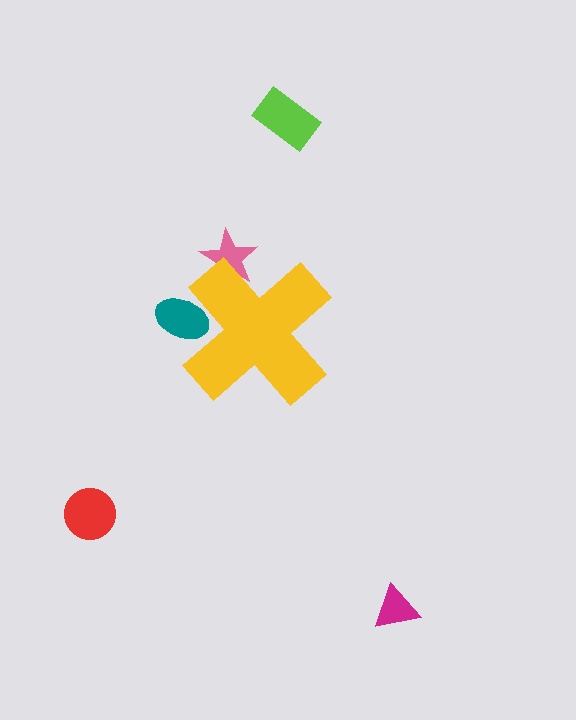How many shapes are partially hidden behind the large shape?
2 shapes are partially hidden.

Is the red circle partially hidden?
No, the red circle is fully visible.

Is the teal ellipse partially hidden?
Yes, the teal ellipse is partially hidden behind the yellow cross.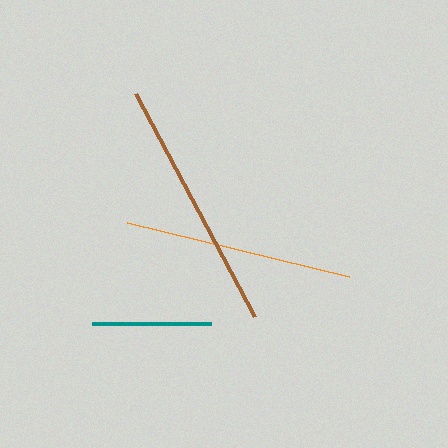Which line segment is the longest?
The brown line is the longest at approximately 254 pixels.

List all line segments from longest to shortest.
From longest to shortest: brown, orange, teal.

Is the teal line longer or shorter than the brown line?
The brown line is longer than the teal line.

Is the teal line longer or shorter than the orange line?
The orange line is longer than the teal line.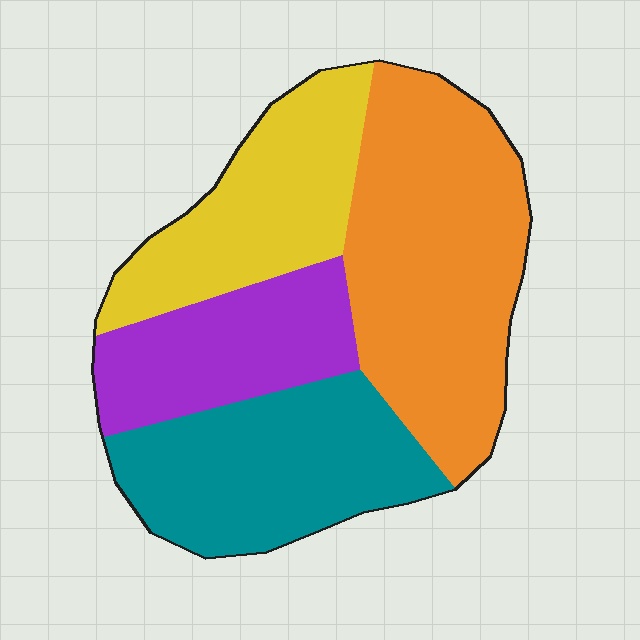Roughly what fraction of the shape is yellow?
Yellow covers 21% of the shape.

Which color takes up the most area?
Orange, at roughly 35%.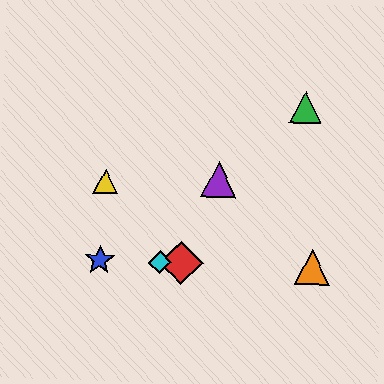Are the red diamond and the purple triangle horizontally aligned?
No, the red diamond is at y≈263 and the purple triangle is at y≈179.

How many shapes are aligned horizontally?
4 shapes (the red diamond, the blue star, the orange triangle, the cyan diamond) are aligned horizontally.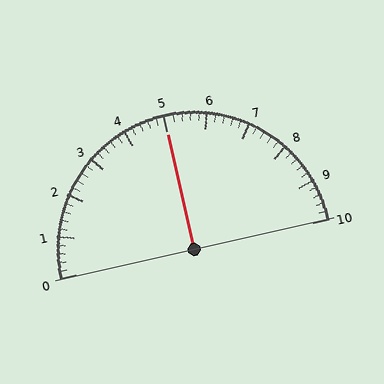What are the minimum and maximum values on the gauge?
The gauge ranges from 0 to 10.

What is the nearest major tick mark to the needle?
The nearest major tick mark is 5.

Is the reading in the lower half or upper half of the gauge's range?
The reading is in the upper half of the range (0 to 10).